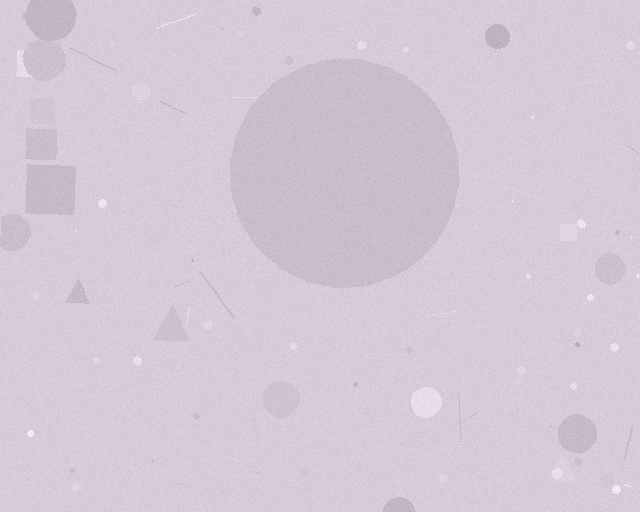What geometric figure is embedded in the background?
A circle is embedded in the background.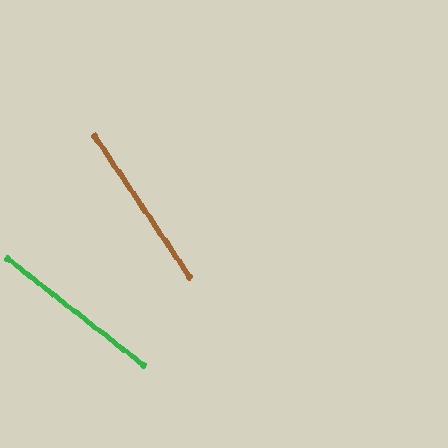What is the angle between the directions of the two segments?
Approximately 18 degrees.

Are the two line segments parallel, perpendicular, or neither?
Neither parallel nor perpendicular — they differ by about 18°.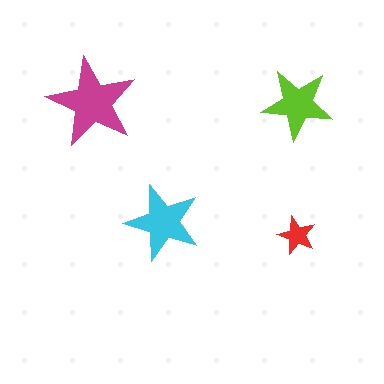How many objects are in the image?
There are 4 objects in the image.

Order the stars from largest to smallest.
the magenta one, the cyan one, the lime one, the red one.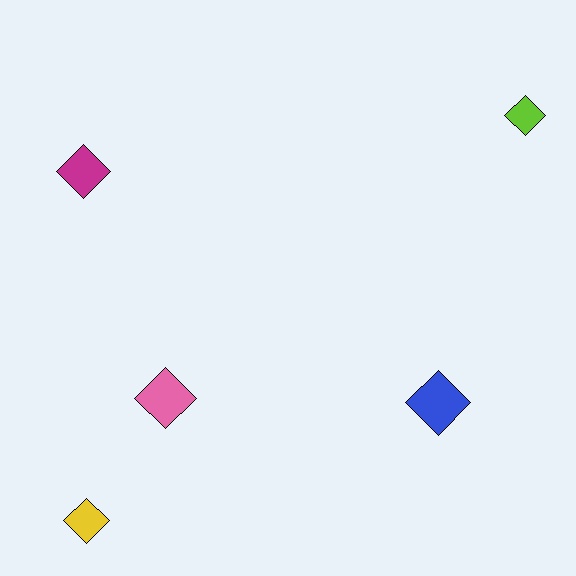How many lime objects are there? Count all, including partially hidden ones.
There is 1 lime object.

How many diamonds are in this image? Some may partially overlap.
There are 5 diamonds.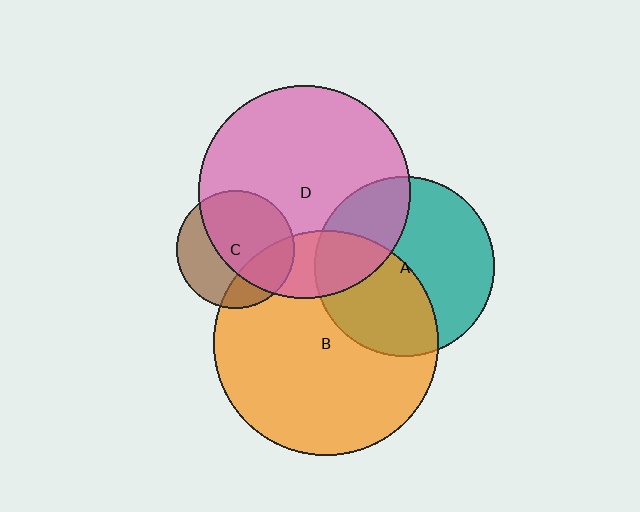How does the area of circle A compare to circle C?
Approximately 2.3 times.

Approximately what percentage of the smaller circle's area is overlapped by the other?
Approximately 25%.